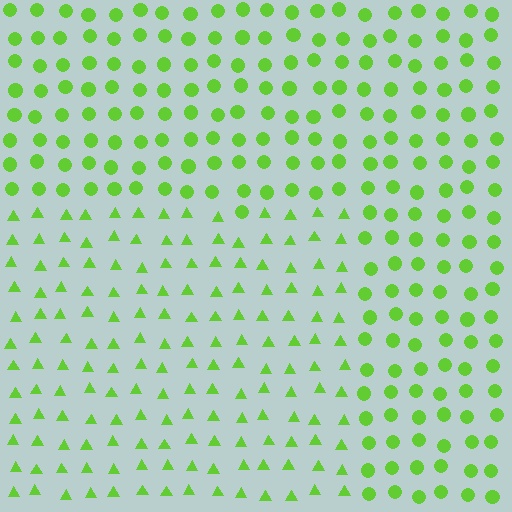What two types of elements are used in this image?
The image uses triangles inside the rectangle region and circles outside it.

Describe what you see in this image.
The image is filled with small lime elements arranged in a uniform grid. A rectangle-shaped region contains triangles, while the surrounding area contains circles. The boundary is defined purely by the change in element shape.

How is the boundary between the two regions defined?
The boundary is defined by a change in element shape: triangles inside vs. circles outside. All elements share the same color and spacing.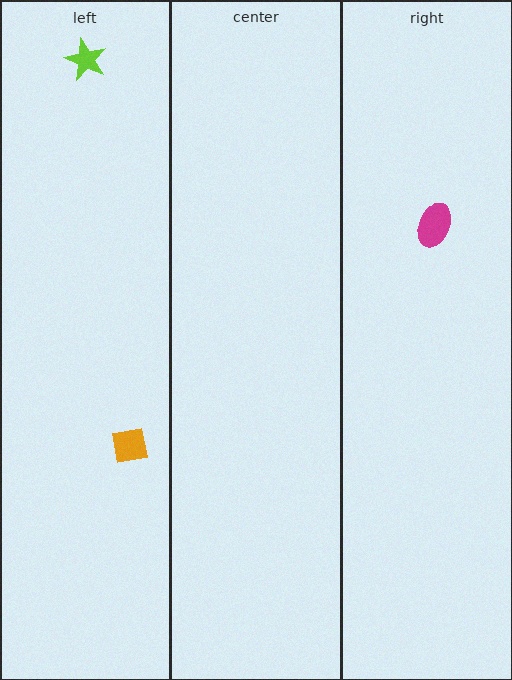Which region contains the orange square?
The left region.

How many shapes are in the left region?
2.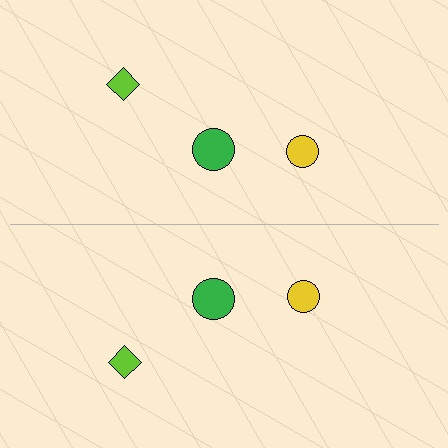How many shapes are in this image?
There are 6 shapes in this image.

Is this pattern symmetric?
Yes, this pattern has bilateral (reflection) symmetry.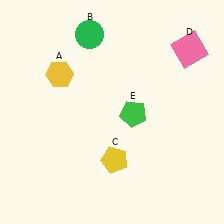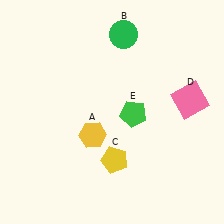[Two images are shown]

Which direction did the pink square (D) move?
The pink square (D) moved down.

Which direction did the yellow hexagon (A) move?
The yellow hexagon (A) moved down.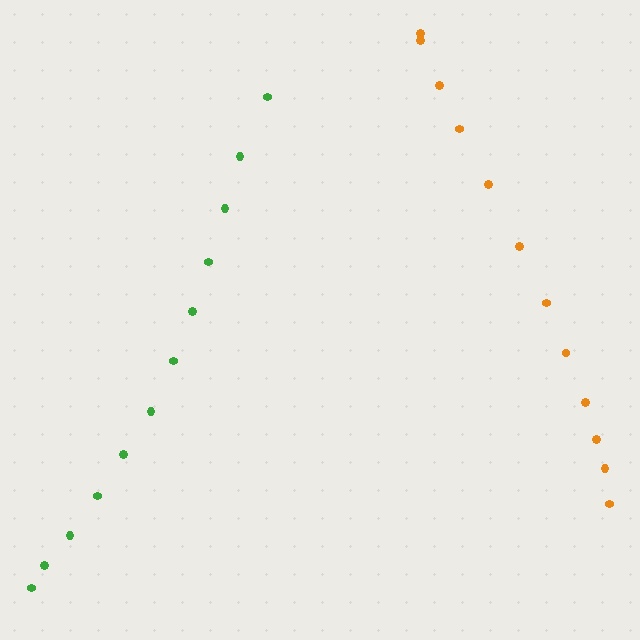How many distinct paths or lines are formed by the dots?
There are 2 distinct paths.